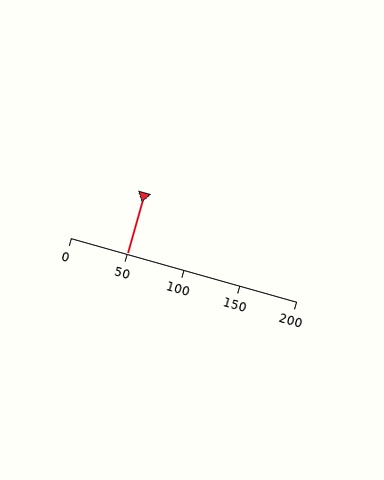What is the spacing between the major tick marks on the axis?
The major ticks are spaced 50 apart.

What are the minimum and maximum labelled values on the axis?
The axis runs from 0 to 200.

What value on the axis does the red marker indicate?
The marker indicates approximately 50.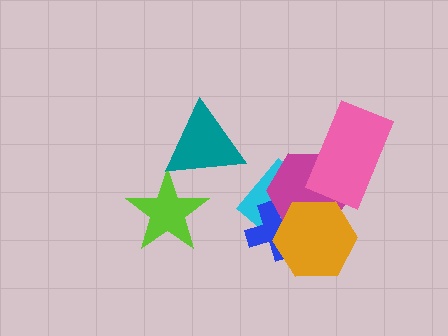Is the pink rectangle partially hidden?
No, no other shape covers it.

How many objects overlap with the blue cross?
3 objects overlap with the blue cross.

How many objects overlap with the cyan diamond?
3 objects overlap with the cyan diamond.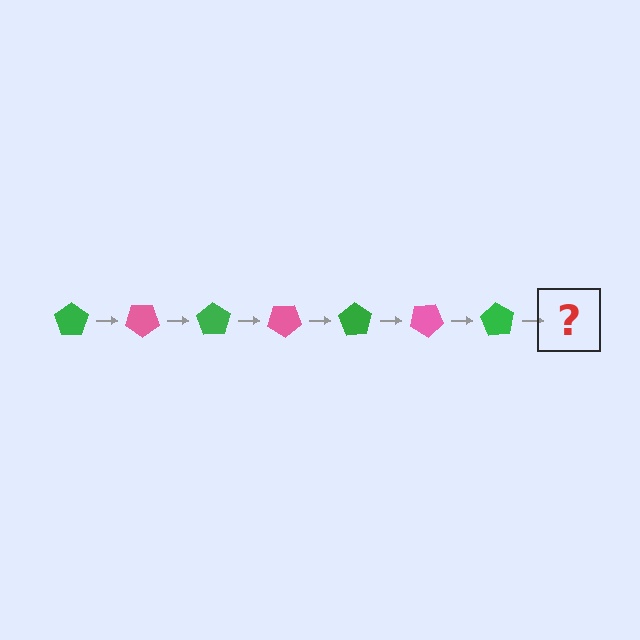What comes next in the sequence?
The next element should be a pink pentagon, rotated 245 degrees from the start.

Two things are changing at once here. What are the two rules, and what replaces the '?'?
The two rules are that it rotates 35 degrees each step and the color cycles through green and pink. The '?' should be a pink pentagon, rotated 245 degrees from the start.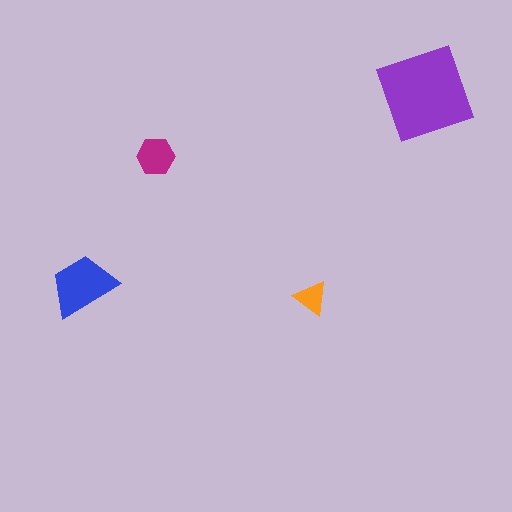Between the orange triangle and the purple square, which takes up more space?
The purple square.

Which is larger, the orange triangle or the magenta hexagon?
The magenta hexagon.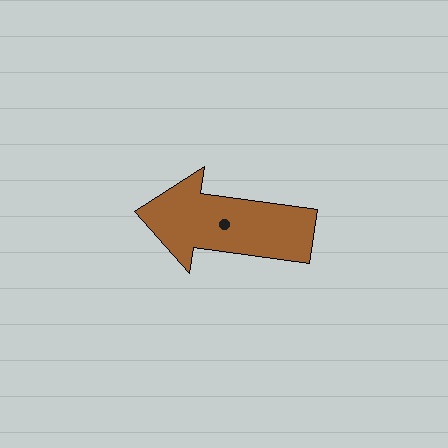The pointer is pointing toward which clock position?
Roughly 9 o'clock.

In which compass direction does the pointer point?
West.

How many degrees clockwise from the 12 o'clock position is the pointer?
Approximately 278 degrees.